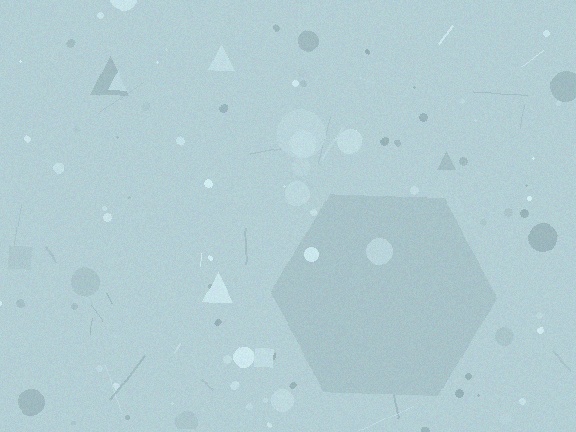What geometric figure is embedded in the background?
A hexagon is embedded in the background.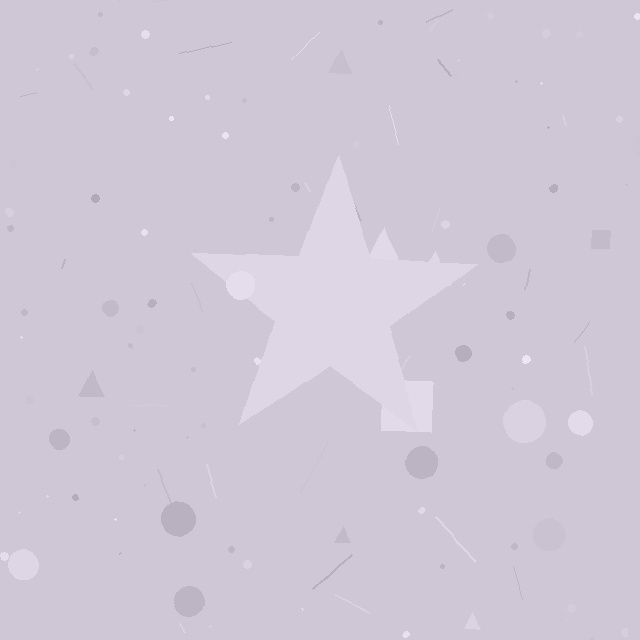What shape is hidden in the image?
A star is hidden in the image.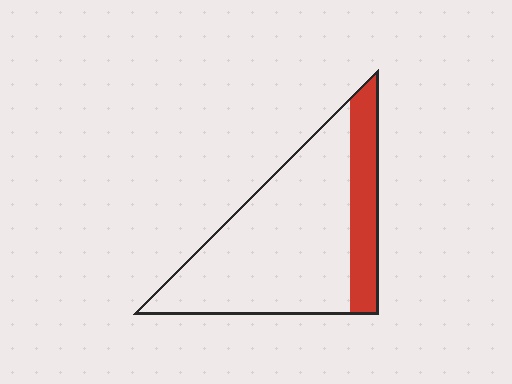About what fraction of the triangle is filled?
About one fifth (1/5).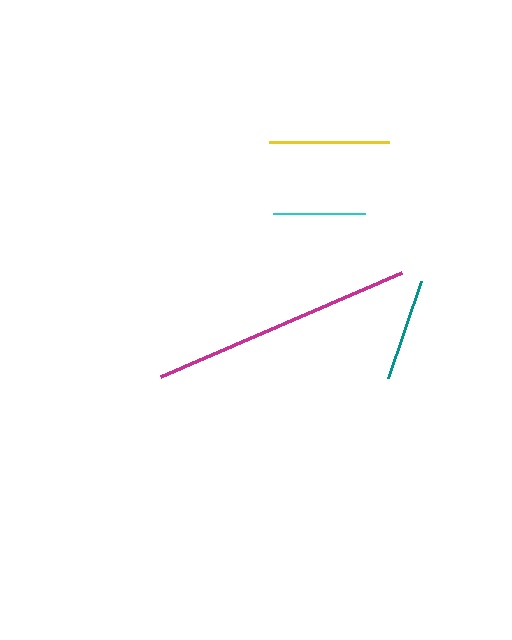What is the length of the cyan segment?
The cyan segment is approximately 92 pixels long.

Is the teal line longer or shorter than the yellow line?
The yellow line is longer than the teal line.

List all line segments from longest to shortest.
From longest to shortest: magenta, yellow, teal, cyan.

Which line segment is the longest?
The magenta line is the longest at approximately 263 pixels.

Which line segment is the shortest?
The cyan line is the shortest at approximately 92 pixels.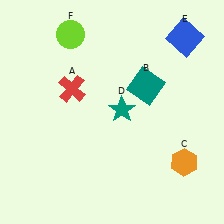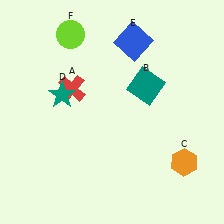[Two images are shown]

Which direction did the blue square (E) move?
The blue square (E) moved left.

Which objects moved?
The objects that moved are: the teal star (D), the blue square (E).